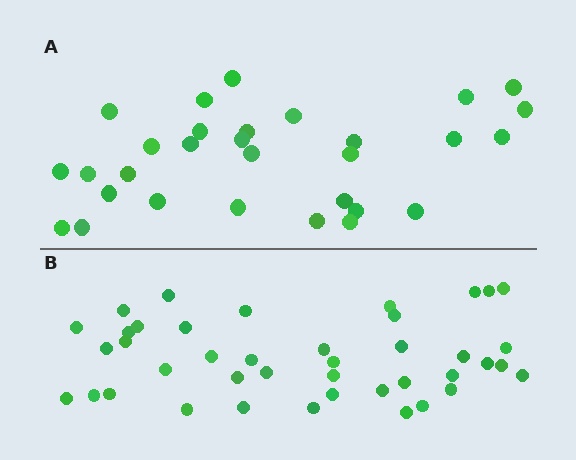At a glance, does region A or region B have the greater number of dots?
Region B (the bottom region) has more dots.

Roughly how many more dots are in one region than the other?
Region B has roughly 12 or so more dots than region A.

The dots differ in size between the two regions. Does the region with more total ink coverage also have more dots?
No. Region A has more total ink coverage because its dots are larger, but region B actually contains more individual dots. Total area can be misleading — the number of items is what matters here.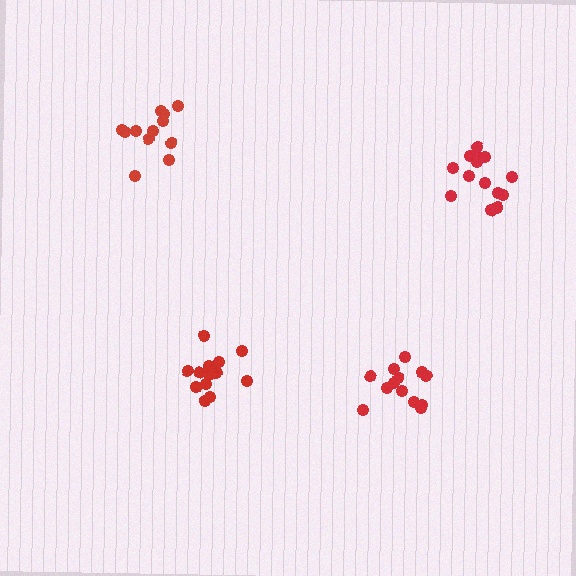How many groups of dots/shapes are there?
There are 4 groups.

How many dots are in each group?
Group 1: 14 dots, Group 2: 14 dots, Group 3: 13 dots, Group 4: 12 dots (53 total).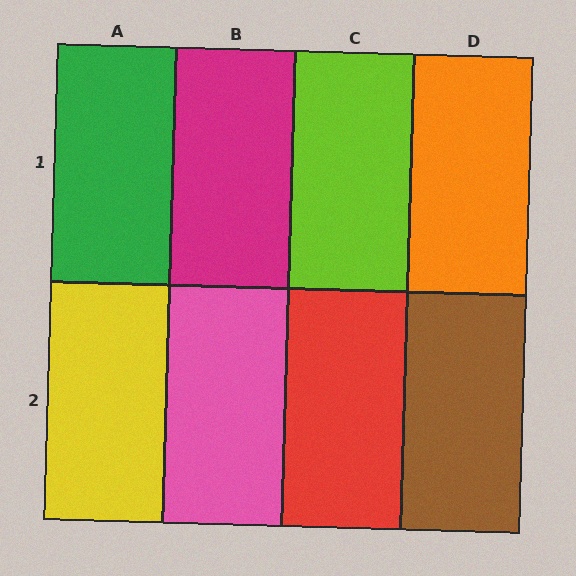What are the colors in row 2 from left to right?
Yellow, pink, red, brown.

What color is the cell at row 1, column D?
Orange.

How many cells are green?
1 cell is green.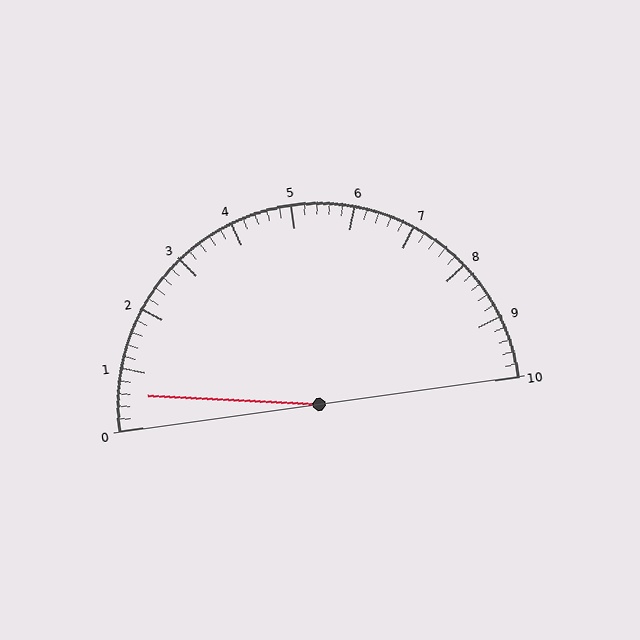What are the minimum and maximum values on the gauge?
The gauge ranges from 0 to 10.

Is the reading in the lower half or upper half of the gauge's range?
The reading is in the lower half of the range (0 to 10).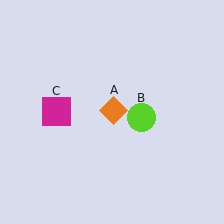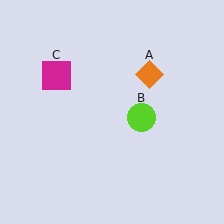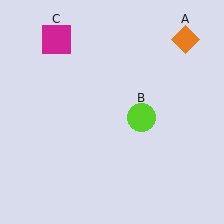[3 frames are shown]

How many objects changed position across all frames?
2 objects changed position: orange diamond (object A), magenta square (object C).